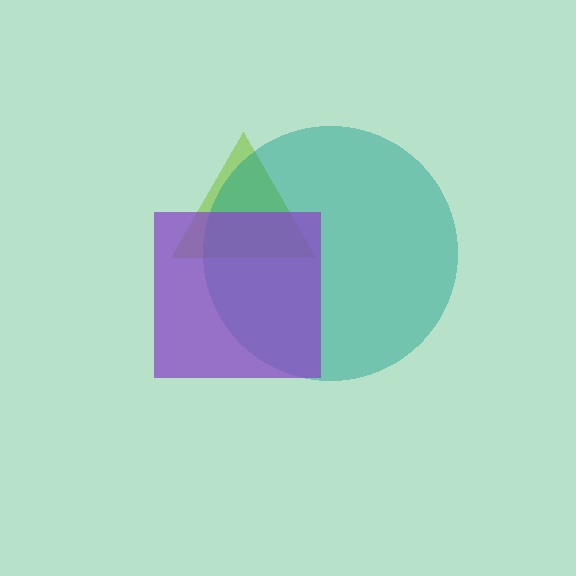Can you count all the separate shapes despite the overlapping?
Yes, there are 3 separate shapes.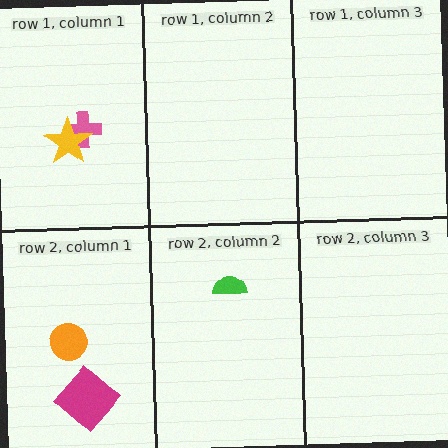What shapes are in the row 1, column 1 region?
The pink cross, the yellow star.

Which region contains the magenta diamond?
The row 2, column 1 region.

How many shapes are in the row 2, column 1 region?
2.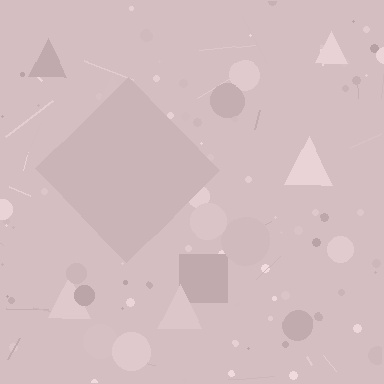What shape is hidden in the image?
A diamond is hidden in the image.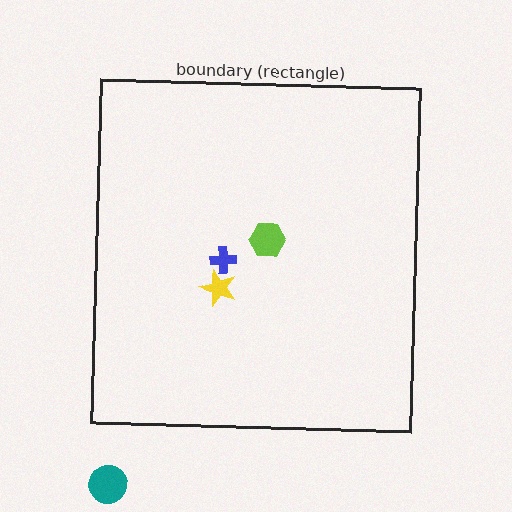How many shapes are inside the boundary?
3 inside, 1 outside.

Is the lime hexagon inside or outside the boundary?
Inside.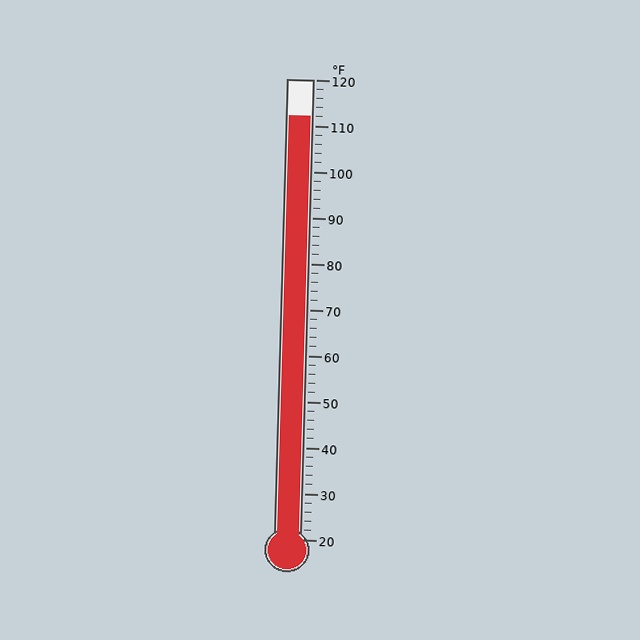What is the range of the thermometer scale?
The thermometer scale ranges from 20°F to 120°F.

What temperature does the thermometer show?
The thermometer shows approximately 112°F.